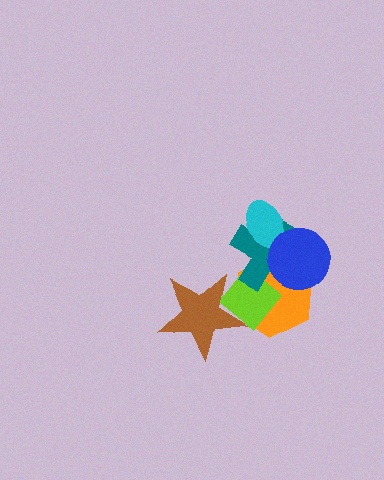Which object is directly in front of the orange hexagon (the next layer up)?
The lime diamond is directly in front of the orange hexagon.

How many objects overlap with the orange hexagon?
4 objects overlap with the orange hexagon.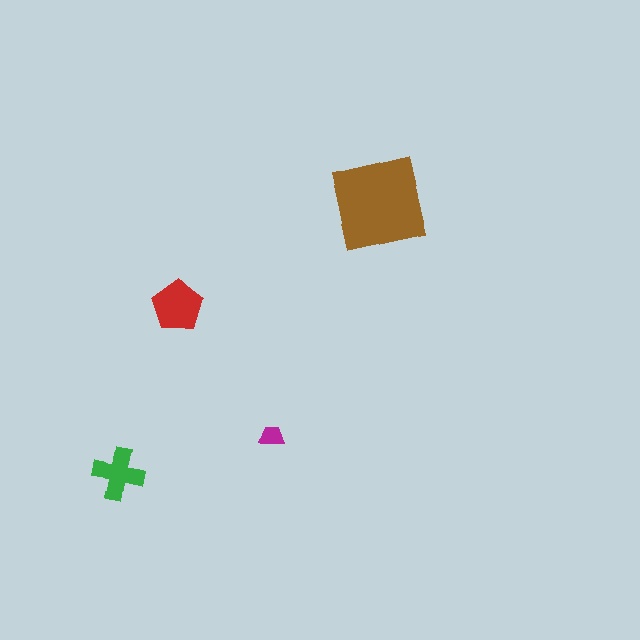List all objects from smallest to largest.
The magenta trapezoid, the green cross, the red pentagon, the brown square.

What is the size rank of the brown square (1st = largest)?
1st.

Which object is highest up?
The brown square is topmost.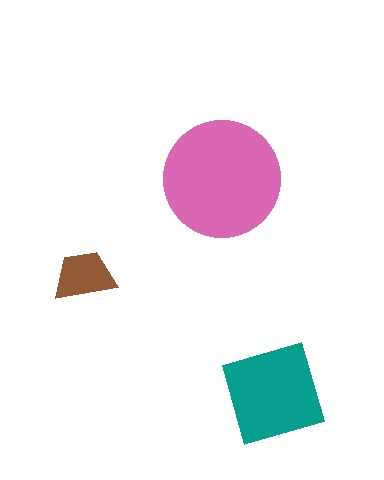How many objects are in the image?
There are 3 objects in the image.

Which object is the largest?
The pink circle.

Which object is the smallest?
The brown trapezoid.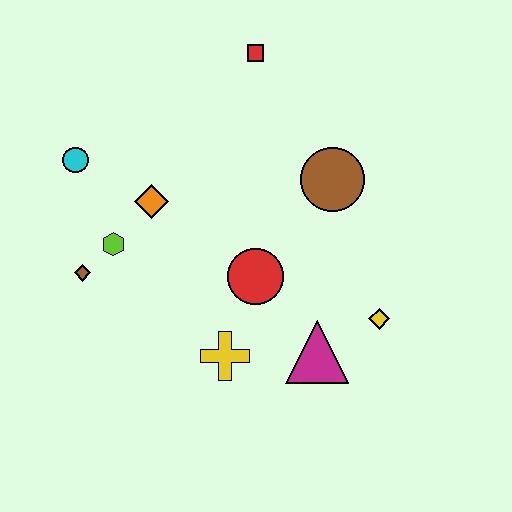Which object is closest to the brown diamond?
The lime hexagon is closest to the brown diamond.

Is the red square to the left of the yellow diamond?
Yes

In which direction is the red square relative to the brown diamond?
The red square is above the brown diamond.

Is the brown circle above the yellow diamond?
Yes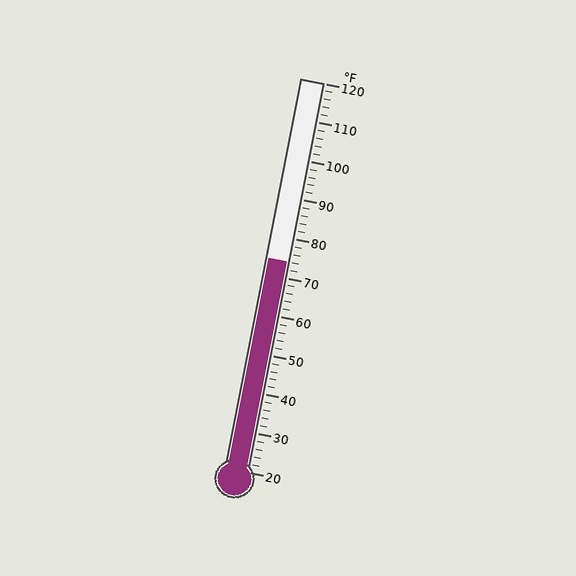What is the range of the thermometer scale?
The thermometer scale ranges from 20°F to 120°F.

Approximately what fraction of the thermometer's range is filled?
The thermometer is filled to approximately 55% of its range.